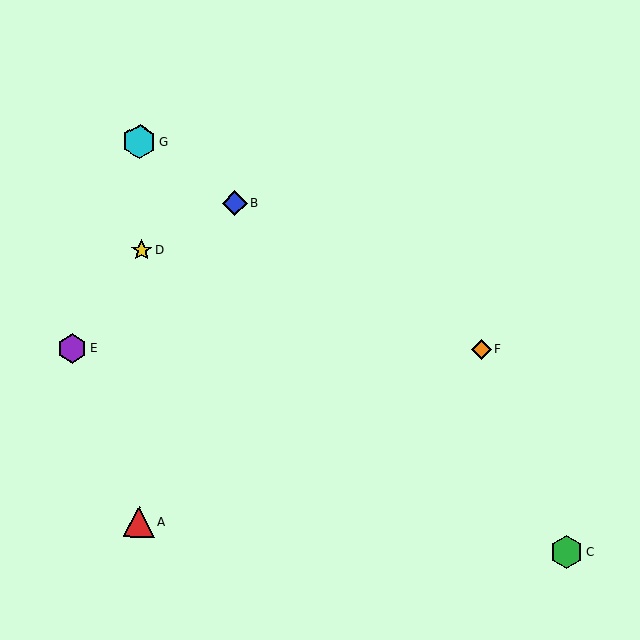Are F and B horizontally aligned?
No, F is at y≈350 and B is at y≈203.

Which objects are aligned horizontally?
Objects E, F are aligned horizontally.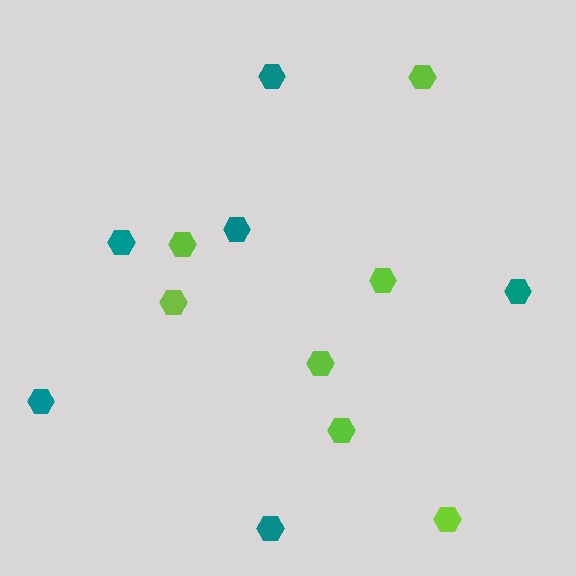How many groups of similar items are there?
There are 2 groups: one group of lime hexagons (7) and one group of teal hexagons (6).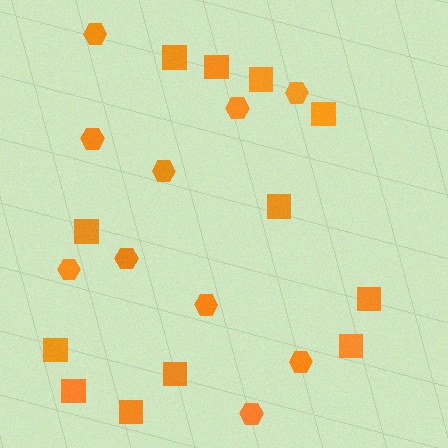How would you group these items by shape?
There are 2 groups: one group of hexagons (10) and one group of squares (12).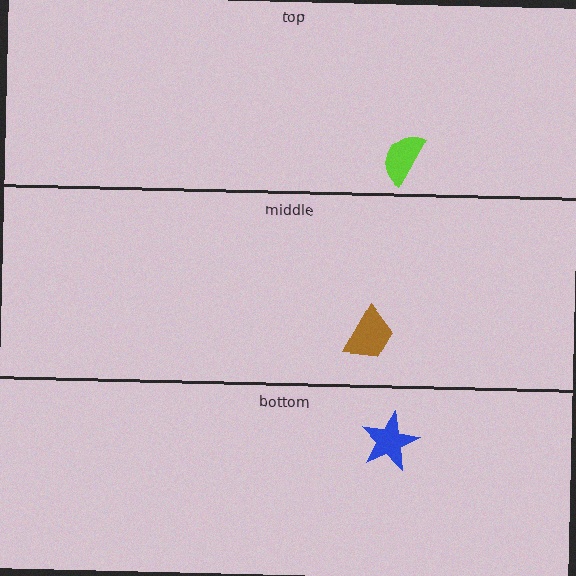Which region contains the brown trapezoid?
The middle region.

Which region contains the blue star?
The bottom region.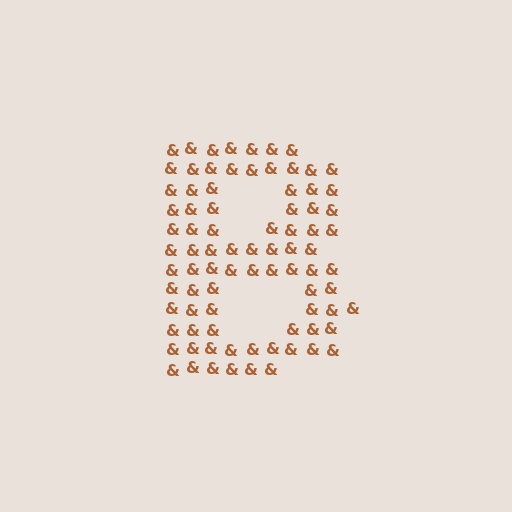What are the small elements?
The small elements are ampersands.